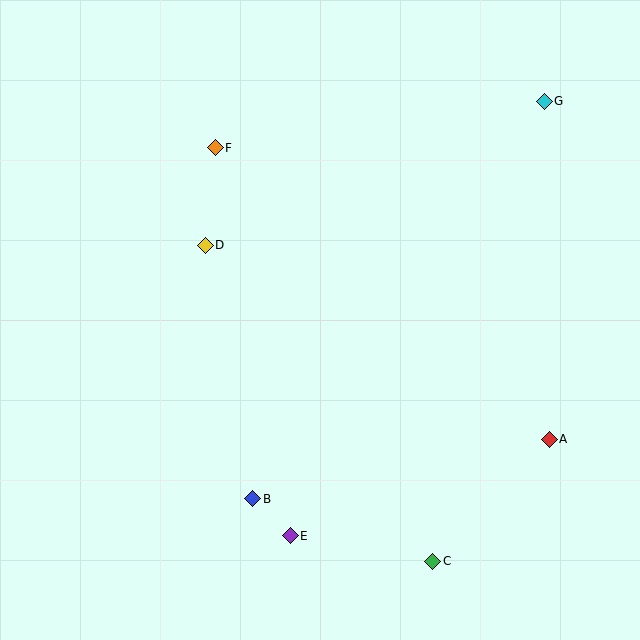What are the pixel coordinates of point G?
Point G is at (544, 101).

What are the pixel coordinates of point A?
Point A is at (549, 439).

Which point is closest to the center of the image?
Point D at (205, 245) is closest to the center.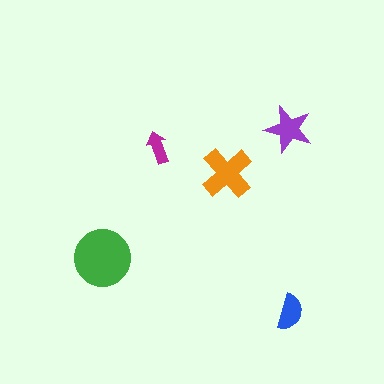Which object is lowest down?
The blue semicircle is bottommost.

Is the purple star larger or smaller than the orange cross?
Smaller.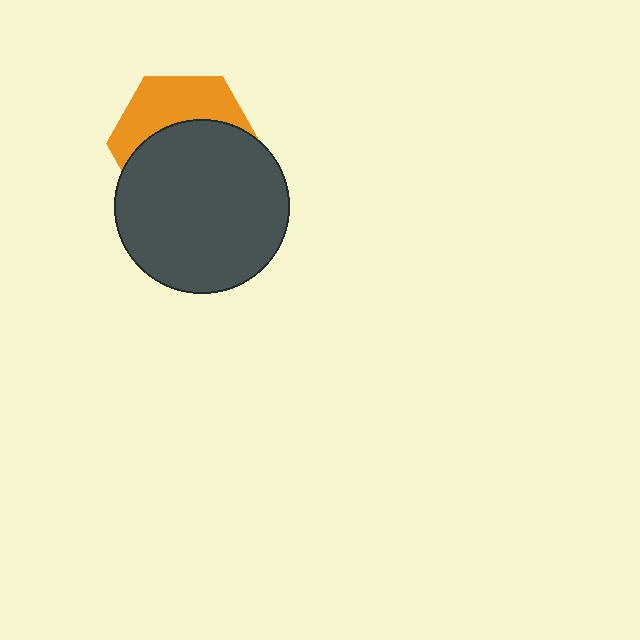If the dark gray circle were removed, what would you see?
You would see the complete orange hexagon.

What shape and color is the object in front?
The object in front is a dark gray circle.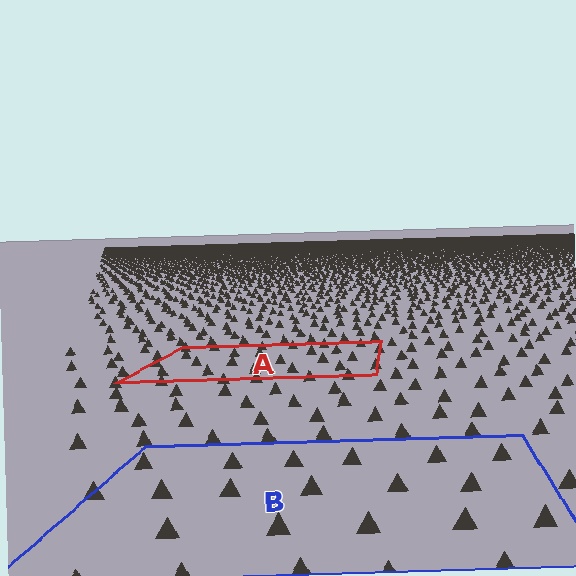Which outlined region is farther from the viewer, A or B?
Region A is farther from the viewer — the texture elements inside it appear smaller and more densely packed.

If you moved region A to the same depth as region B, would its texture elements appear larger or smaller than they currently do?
They would appear larger. At a closer depth, the same texture elements are projected at a bigger on-screen size.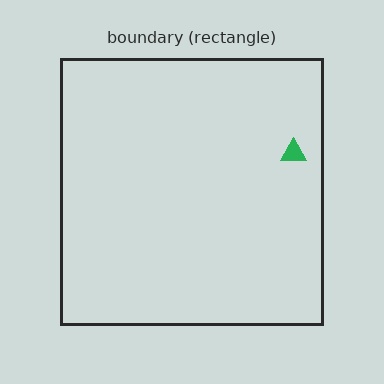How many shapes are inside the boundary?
1 inside, 0 outside.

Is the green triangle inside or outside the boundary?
Inside.